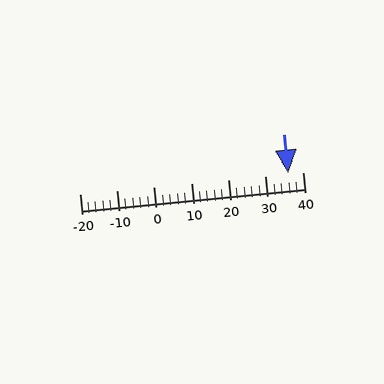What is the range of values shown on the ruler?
The ruler shows values from -20 to 40.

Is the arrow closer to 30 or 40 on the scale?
The arrow is closer to 40.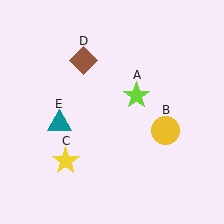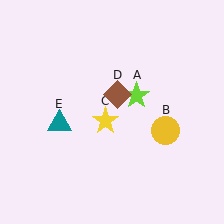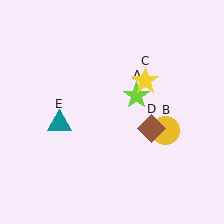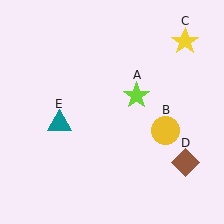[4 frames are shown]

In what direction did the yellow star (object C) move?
The yellow star (object C) moved up and to the right.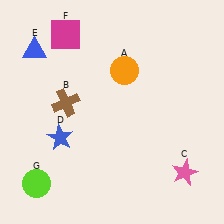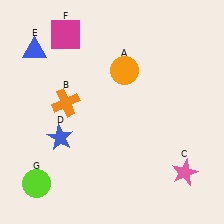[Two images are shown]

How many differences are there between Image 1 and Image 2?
There is 1 difference between the two images.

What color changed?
The cross (B) changed from brown in Image 1 to orange in Image 2.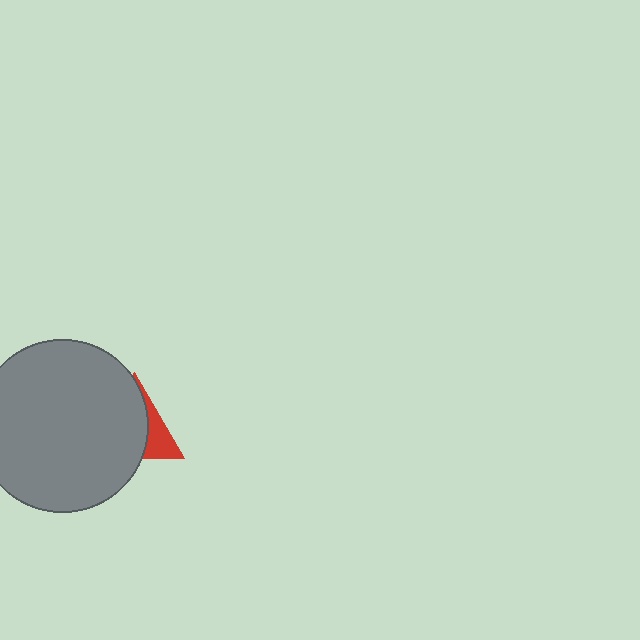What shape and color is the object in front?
The object in front is a gray circle.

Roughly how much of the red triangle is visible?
A small part of it is visible (roughly 31%).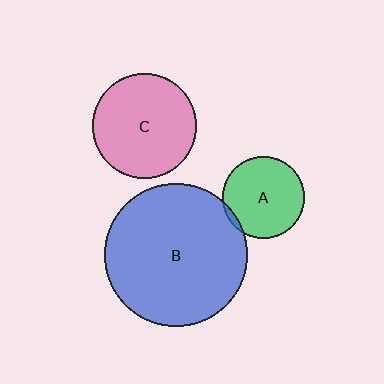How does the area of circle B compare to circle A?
Approximately 3.1 times.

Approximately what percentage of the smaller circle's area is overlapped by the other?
Approximately 5%.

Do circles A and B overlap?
Yes.